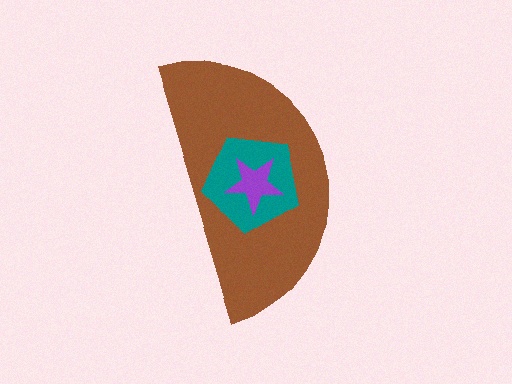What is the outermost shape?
The brown semicircle.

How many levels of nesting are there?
3.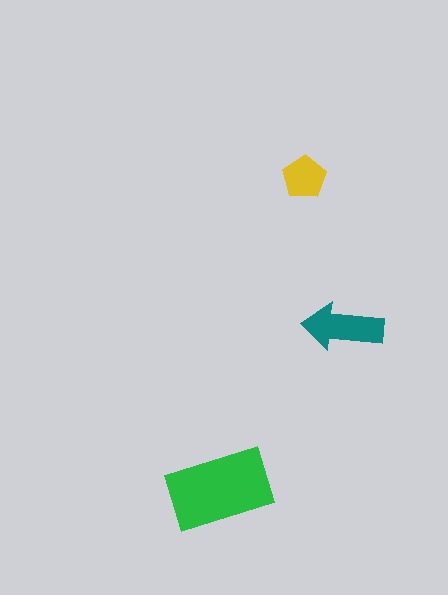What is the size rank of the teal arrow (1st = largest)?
2nd.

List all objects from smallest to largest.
The yellow pentagon, the teal arrow, the green rectangle.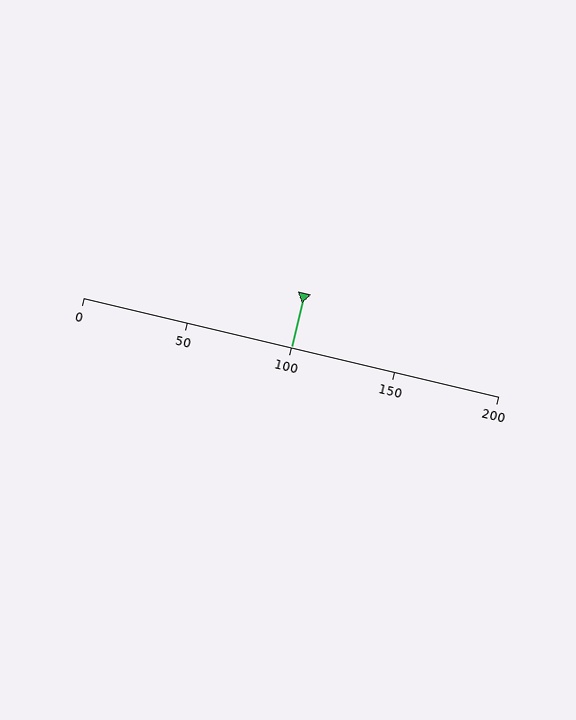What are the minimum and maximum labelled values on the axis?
The axis runs from 0 to 200.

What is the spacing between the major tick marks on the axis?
The major ticks are spaced 50 apart.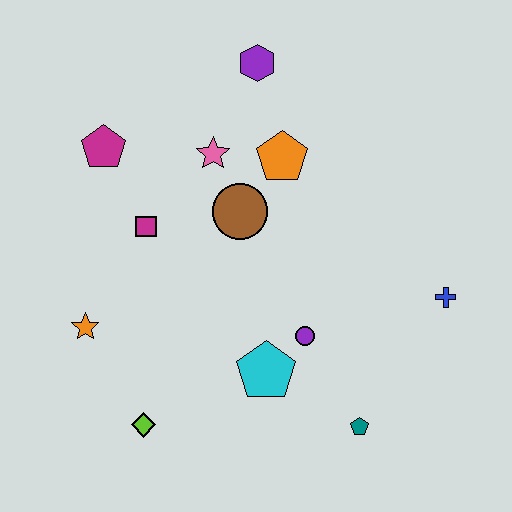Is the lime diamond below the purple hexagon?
Yes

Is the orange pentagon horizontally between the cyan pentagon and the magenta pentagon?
No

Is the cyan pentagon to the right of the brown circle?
Yes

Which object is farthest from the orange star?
The blue cross is farthest from the orange star.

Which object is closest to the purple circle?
The cyan pentagon is closest to the purple circle.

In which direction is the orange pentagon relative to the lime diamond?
The orange pentagon is above the lime diamond.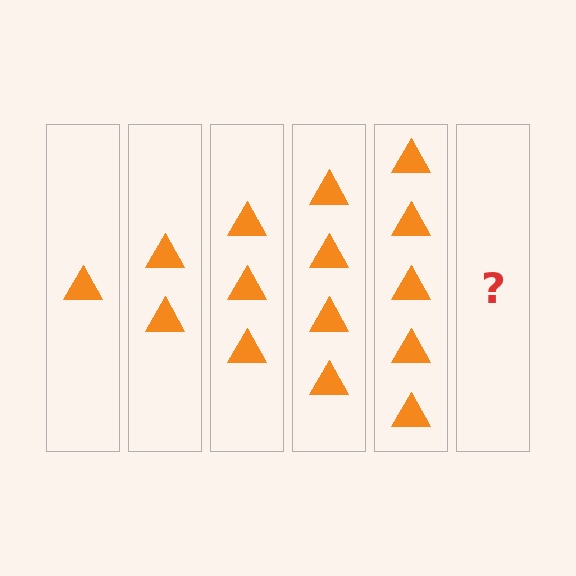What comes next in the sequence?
The next element should be 6 triangles.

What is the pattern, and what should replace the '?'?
The pattern is that each step adds one more triangle. The '?' should be 6 triangles.